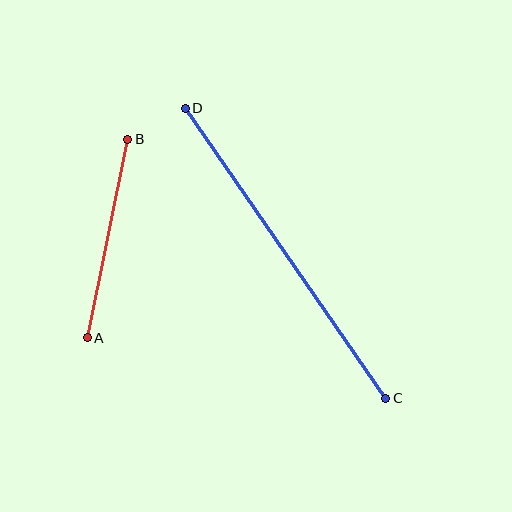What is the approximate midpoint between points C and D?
The midpoint is at approximately (286, 253) pixels.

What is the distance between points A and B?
The distance is approximately 203 pixels.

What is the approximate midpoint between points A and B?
The midpoint is at approximately (107, 239) pixels.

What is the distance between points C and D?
The distance is approximately 353 pixels.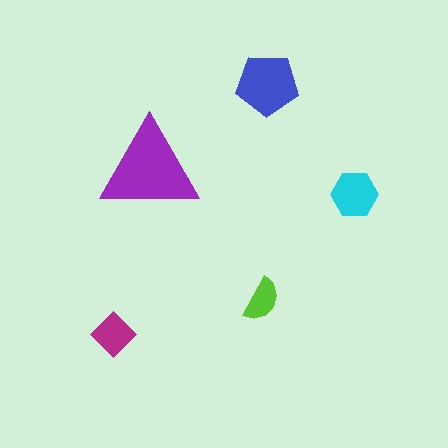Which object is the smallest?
The lime semicircle.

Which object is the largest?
The purple triangle.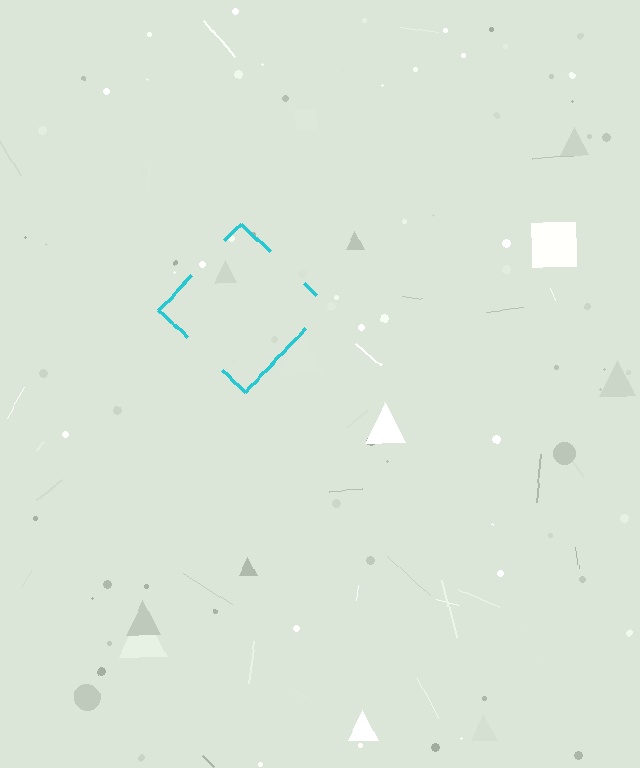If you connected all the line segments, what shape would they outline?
They would outline a diamond.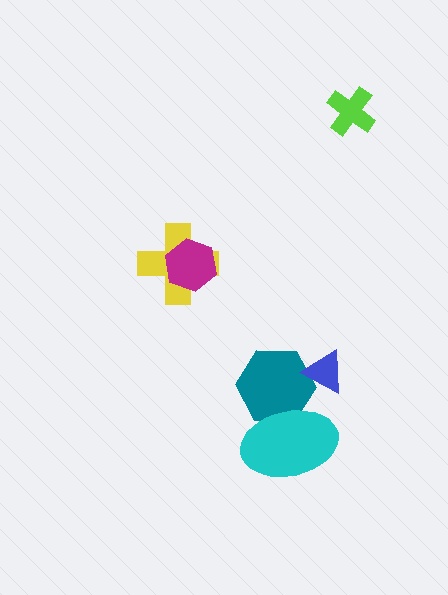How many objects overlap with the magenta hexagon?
1 object overlaps with the magenta hexagon.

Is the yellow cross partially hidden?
Yes, it is partially covered by another shape.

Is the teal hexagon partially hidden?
Yes, it is partially covered by another shape.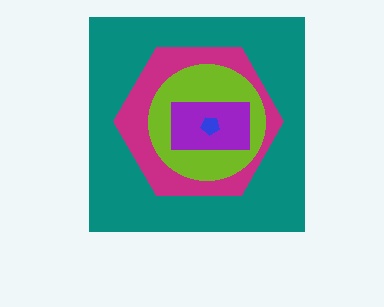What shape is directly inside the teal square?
The magenta hexagon.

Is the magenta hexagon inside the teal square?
Yes.